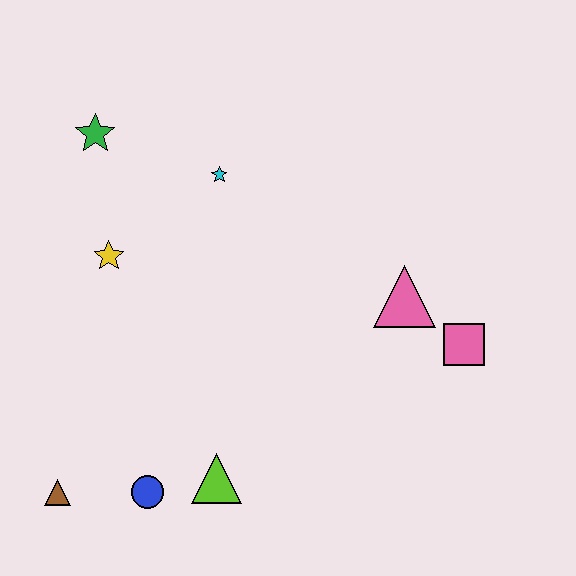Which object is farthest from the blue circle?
The green star is farthest from the blue circle.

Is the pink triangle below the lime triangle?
No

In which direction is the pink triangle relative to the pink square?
The pink triangle is to the left of the pink square.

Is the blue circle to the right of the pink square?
No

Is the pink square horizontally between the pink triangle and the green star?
No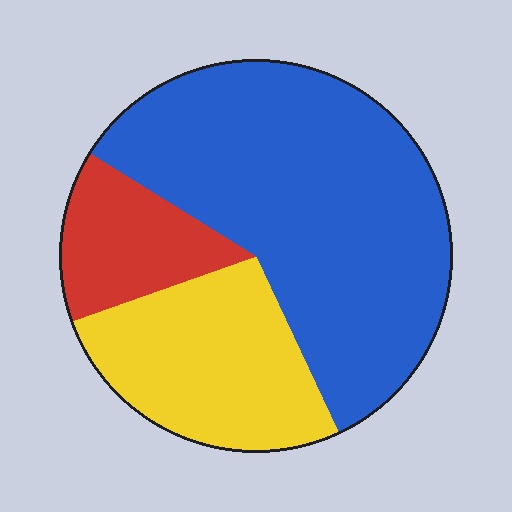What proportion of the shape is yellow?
Yellow covers 27% of the shape.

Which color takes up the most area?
Blue, at roughly 60%.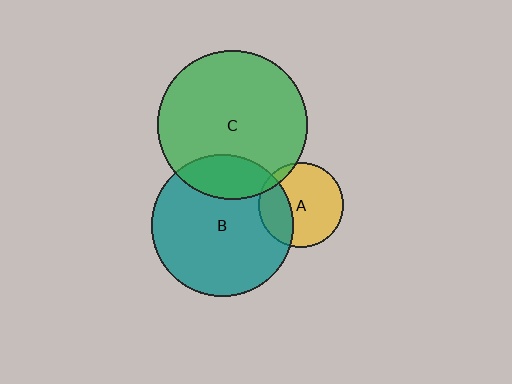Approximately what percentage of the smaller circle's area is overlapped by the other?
Approximately 30%.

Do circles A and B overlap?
Yes.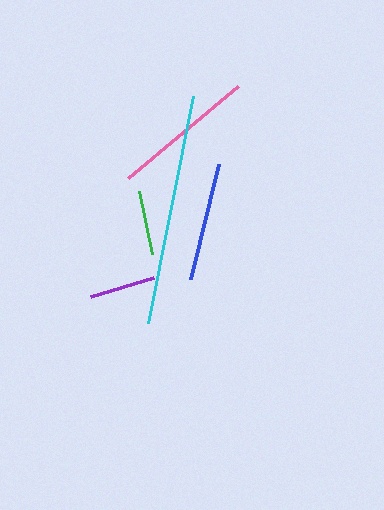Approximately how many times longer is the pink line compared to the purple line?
The pink line is approximately 2.2 times the length of the purple line.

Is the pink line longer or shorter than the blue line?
The pink line is longer than the blue line.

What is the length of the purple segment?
The purple segment is approximately 66 pixels long.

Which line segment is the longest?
The cyan line is the longest at approximately 232 pixels.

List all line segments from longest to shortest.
From longest to shortest: cyan, pink, blue, purple, green.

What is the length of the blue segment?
The blue segment is approximately 119 pixels long.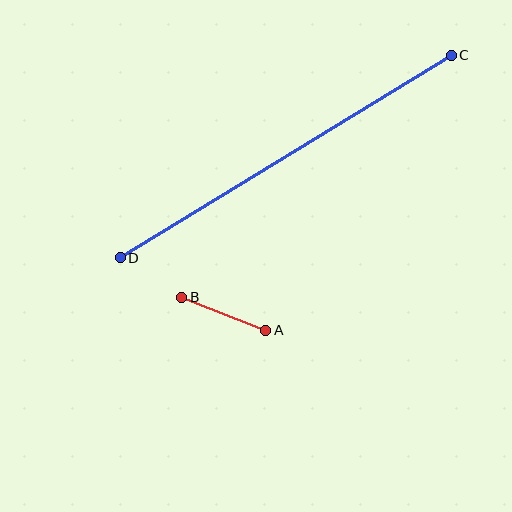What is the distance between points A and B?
The distance is approximately 90 pixels.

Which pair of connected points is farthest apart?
Points C and D are farthest apart.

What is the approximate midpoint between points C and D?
The midpoint is at approximately (286, 157) pixels.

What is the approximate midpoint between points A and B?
The midpoint is at approximately (224, 314) pixels.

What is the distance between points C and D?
The distance is approximately 388 pixels.